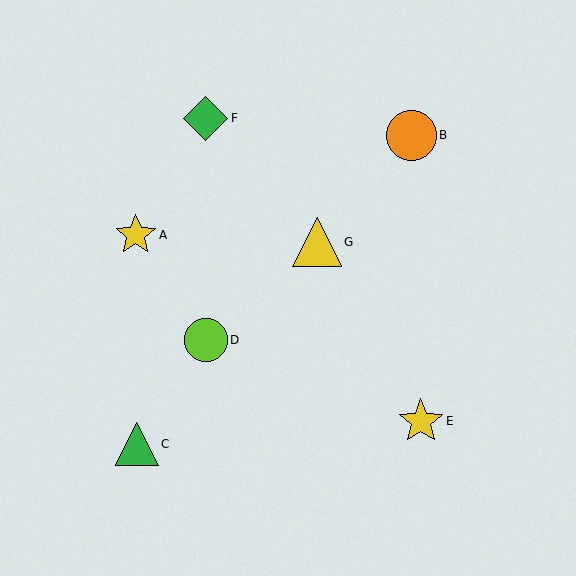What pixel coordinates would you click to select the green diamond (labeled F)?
Click at (206, 118) to select the green diamond F.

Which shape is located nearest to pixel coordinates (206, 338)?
The lime circle (labeled D) at (206, 340) is nearest to that location.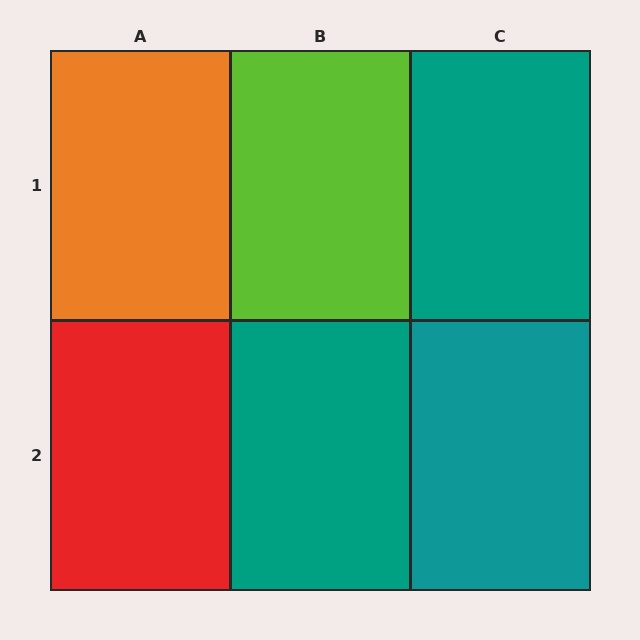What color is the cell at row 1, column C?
Teal.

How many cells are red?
1 cell is red.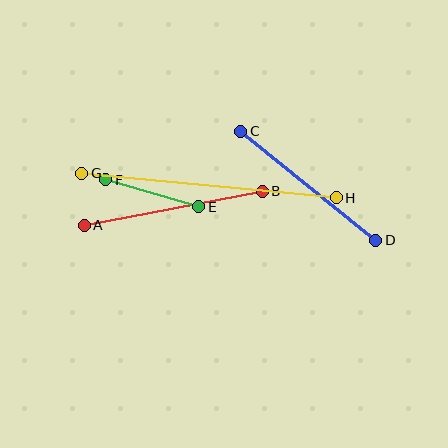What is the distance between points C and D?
The distance is approximately 173 pixels.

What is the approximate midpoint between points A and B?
The midpoint is at approximately (173, 208) pixels.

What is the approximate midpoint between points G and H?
The midpoint is at approximately (209, 186) pixels.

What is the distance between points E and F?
The distance is approximately 97 pixels.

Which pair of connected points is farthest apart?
Points G and H are farthest apart.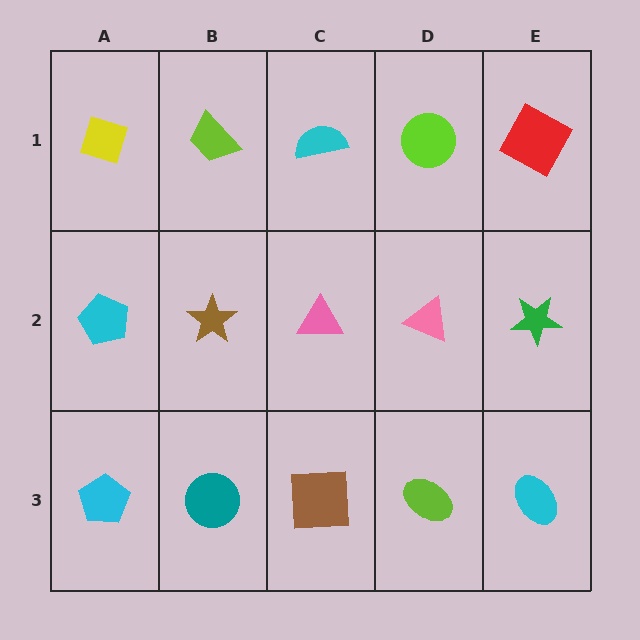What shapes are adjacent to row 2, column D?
A lime circle (row 1, column D), a lime ellipse (row 3, column D), a pink triangle (row 2, column C), a green star (row 2, column E).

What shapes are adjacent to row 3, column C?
A pink triangle (row 2, column C), a teal circle (row 3, column B), a lime ellipse (row 3, column D).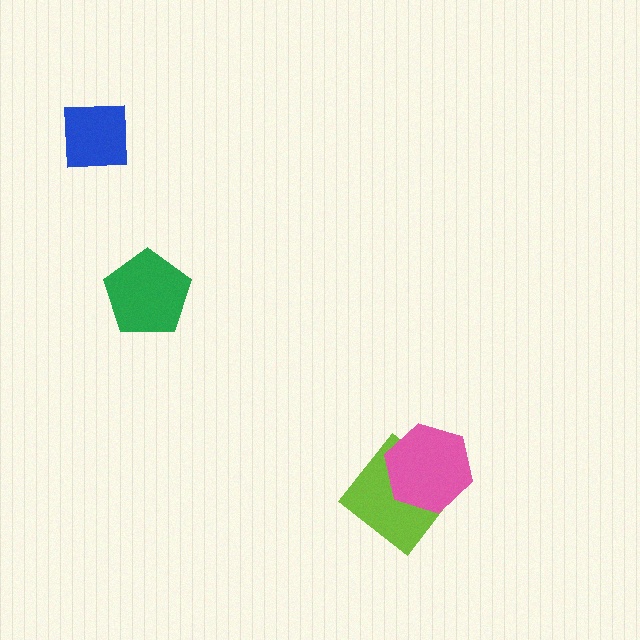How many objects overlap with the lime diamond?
1 object overlaps with the lime diamond.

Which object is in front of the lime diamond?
The pink hexagon is in front of the lime diamond.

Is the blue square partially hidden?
No, no other shape covers it.